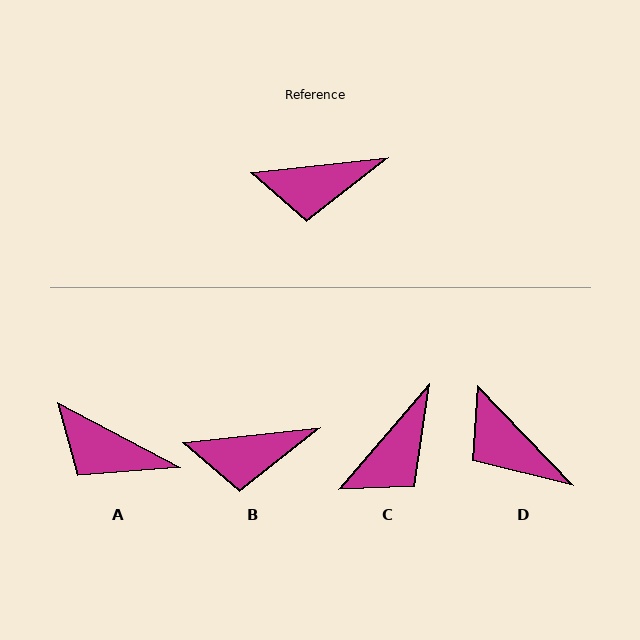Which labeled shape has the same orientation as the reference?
B.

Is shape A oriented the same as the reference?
No, it is off by about 34 degrees.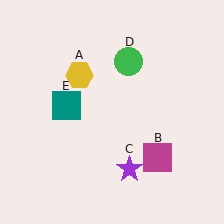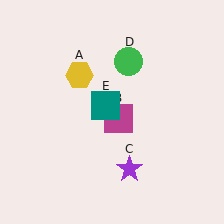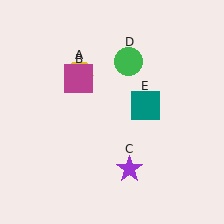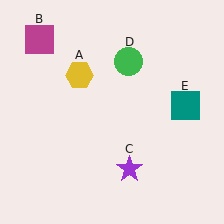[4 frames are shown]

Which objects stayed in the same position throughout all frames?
Yellow hexagon (object A) and purple star (object C) and green circle (object D) remained stationary.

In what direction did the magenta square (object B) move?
The magenta square (object B) moved up and to the left.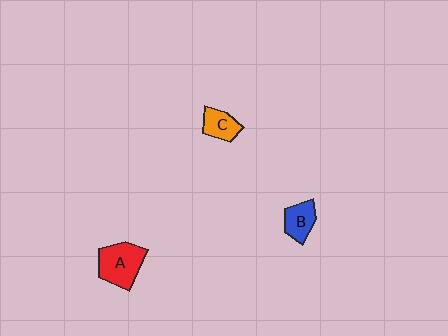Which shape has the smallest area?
Shape C (orange).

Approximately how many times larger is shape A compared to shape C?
Approximately 1.8 times.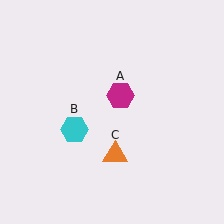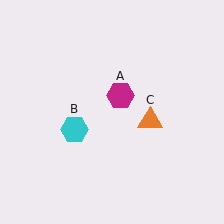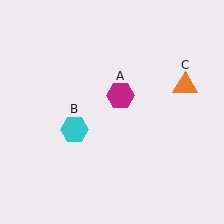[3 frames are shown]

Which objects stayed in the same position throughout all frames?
Magenta hexagon (object A) and cyan hexagon (object B) remained stationary.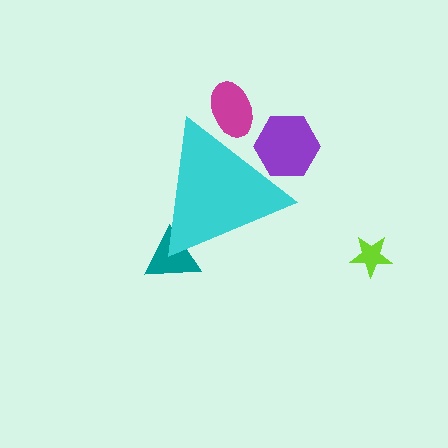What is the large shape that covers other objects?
A cyan triangle.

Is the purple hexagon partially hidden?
Yes, the purple hexagon is partially hidden behind the cyan triangle.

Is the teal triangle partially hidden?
Yes, the teal triangle is partially hidden behind the cyan triangle.